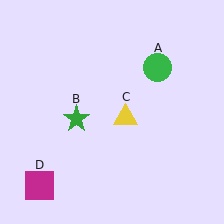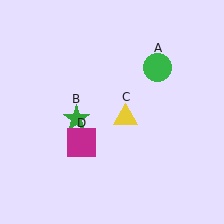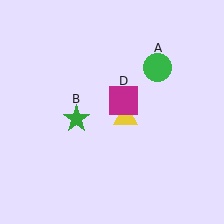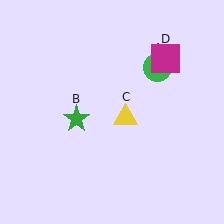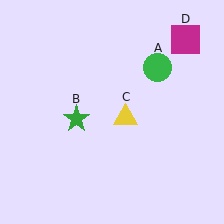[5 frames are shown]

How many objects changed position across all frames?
1 object changed position: magenta square (object D).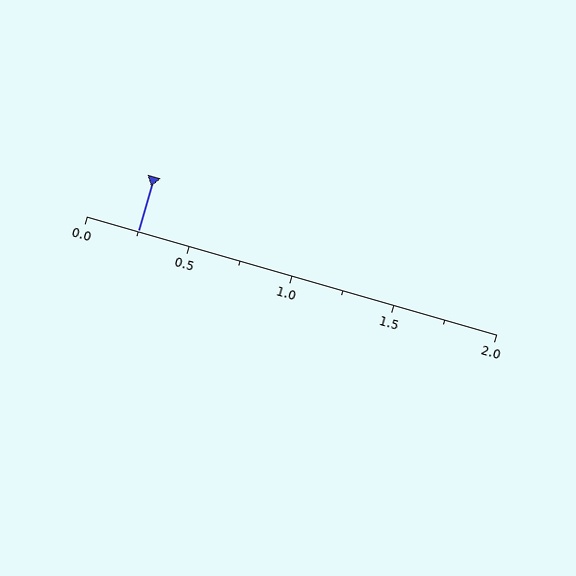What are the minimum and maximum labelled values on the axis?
The axis runs from 0.0 to 2.0.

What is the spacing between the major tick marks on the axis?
The major ticks are spaced 0.5 apart.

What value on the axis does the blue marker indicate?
The marker indicates approximately 0.25.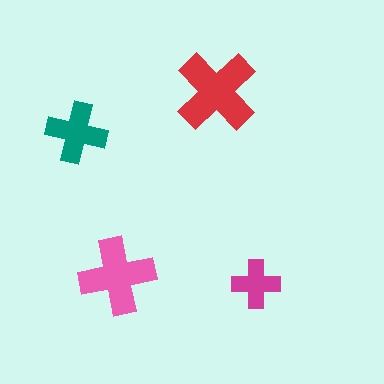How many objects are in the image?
There are 4 objects in the image.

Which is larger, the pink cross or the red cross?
The red one.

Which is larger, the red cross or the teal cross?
The red one.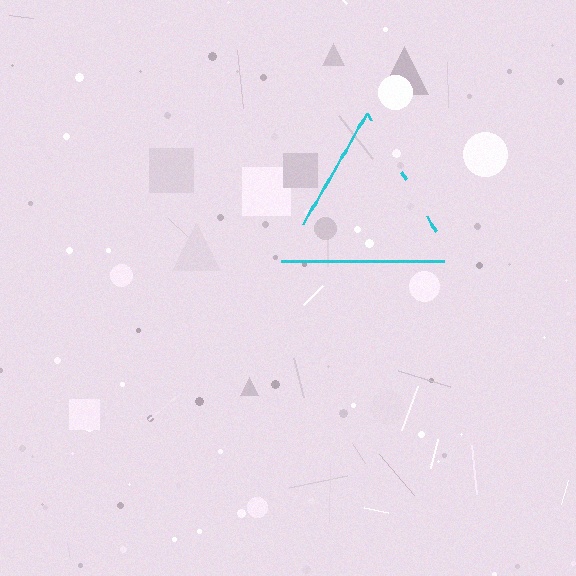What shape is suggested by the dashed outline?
The dashed outline suggests a triangle.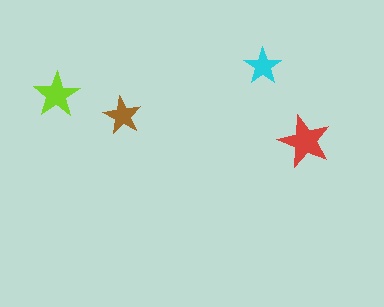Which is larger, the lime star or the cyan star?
The lime one.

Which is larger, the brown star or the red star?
The red one.